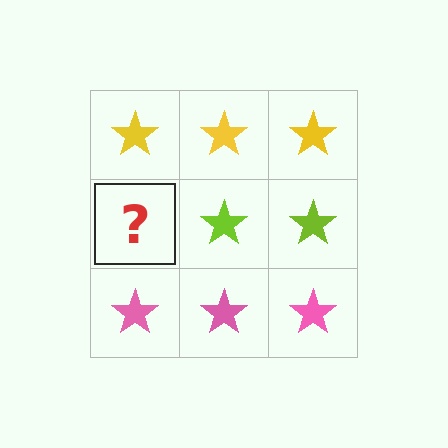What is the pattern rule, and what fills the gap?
The rule is that each row has a consistent color. The gap should be filled with a lime star.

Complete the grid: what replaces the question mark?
The question mark should be replaced with a lime star.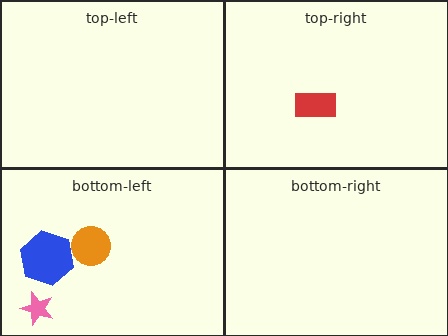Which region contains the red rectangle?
The top-right region.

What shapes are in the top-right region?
The red rectangle.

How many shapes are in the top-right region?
1.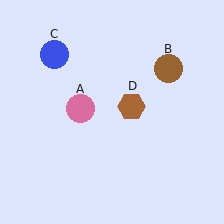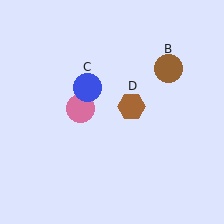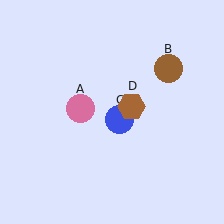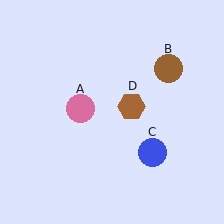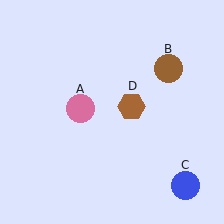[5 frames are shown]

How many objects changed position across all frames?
1 object changed position: blue circle (object C).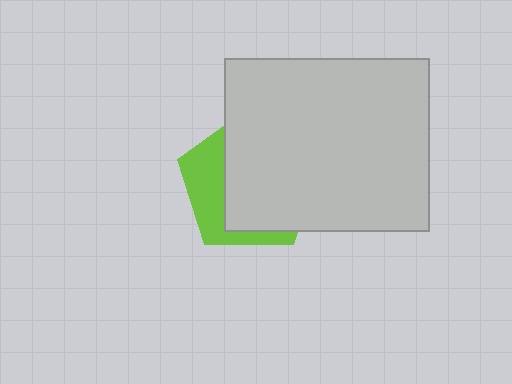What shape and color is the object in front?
The object in front is a light gray rectangle.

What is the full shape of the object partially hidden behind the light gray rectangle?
The partially hidden object is a lime pentagon.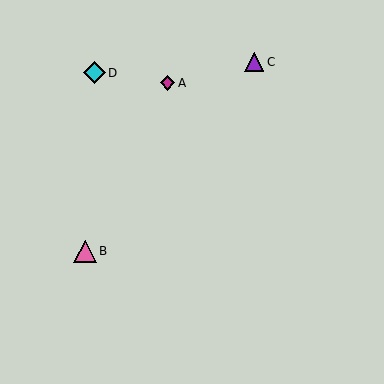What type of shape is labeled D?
Shape D is a cyan diamond.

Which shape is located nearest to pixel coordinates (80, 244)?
The pink triangle (labeled B) at (85, 251) is nearest to that location.